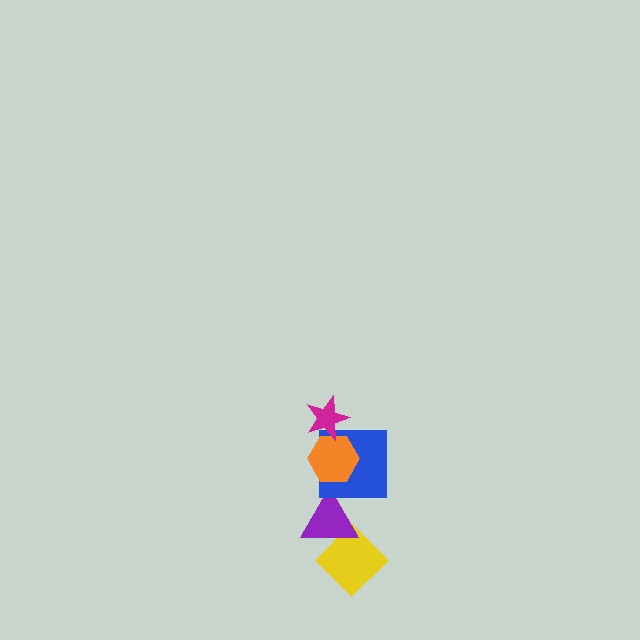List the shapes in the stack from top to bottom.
From top to bottom: the magenta star, the orange hexagon, the blue square, the purple triangle, the yellow diamond.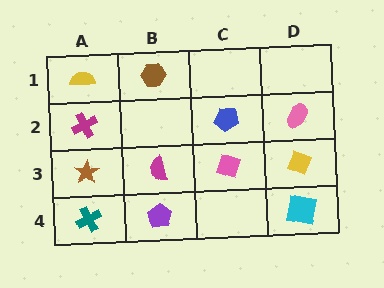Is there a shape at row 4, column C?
No, that cell is empty.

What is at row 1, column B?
A brown hexagon.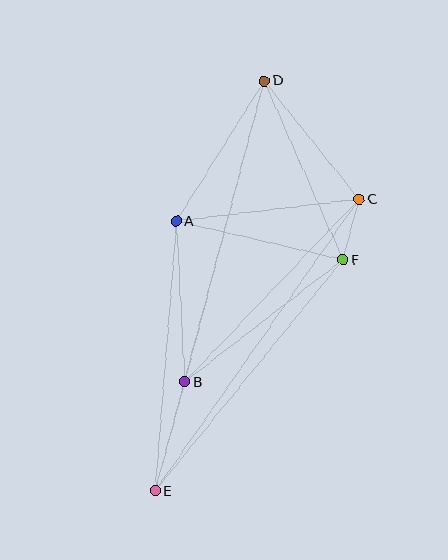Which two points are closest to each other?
Points C and F are closest to each other.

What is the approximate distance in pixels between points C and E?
The distance between C and E is approximately 356 pixels.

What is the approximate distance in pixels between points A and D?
The distance between A and D is approximately 165 pixels.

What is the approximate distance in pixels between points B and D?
The distance between B and D is approximately 312 pixels.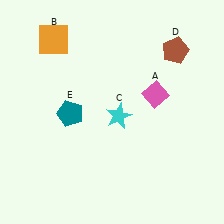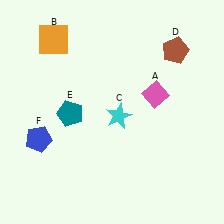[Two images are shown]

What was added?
A blue pentagon (F) was added in Image 2.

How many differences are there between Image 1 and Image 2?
There is 1 difference between the two images.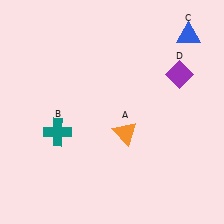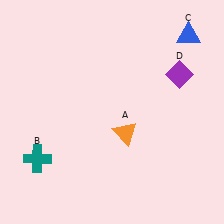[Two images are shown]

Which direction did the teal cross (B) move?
The teal cross (B) moved down.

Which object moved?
The teal cross (B) moved down.